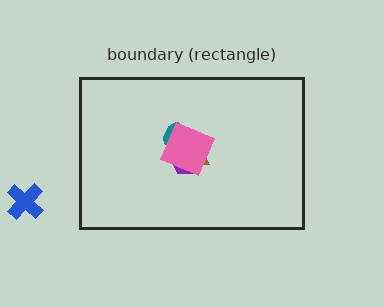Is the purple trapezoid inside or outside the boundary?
Inside.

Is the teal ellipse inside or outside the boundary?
Inside.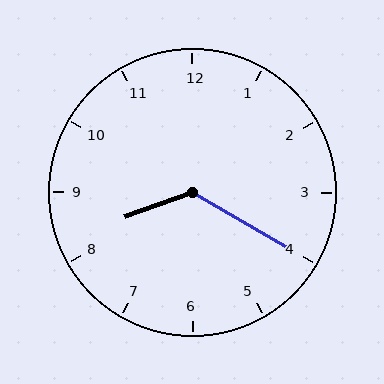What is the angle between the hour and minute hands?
Approximately 130 degrees.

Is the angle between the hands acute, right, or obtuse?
It is obtuse.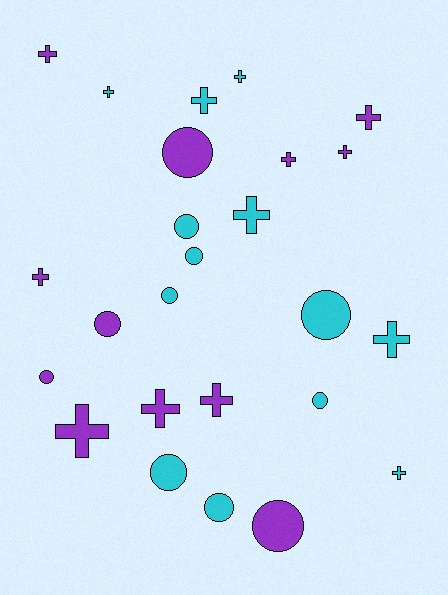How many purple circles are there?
There are 4 purple circles.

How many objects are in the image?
There are 25 objects.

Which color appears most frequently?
Cyan, with 13 objects.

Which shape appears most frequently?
Cross, with 14 objects.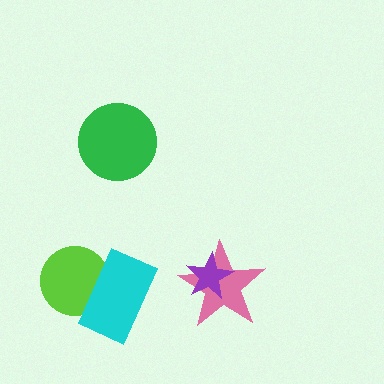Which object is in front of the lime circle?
The cyan rectangle is in front of the lime circle.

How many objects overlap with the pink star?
1 object overlaps with the pink star.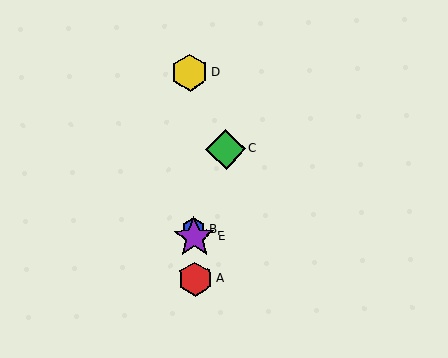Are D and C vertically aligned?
No, D is at x≈190 and C is at x≈226.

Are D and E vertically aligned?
Yes, both are at x≈190.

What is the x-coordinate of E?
Object E is at x≈194.